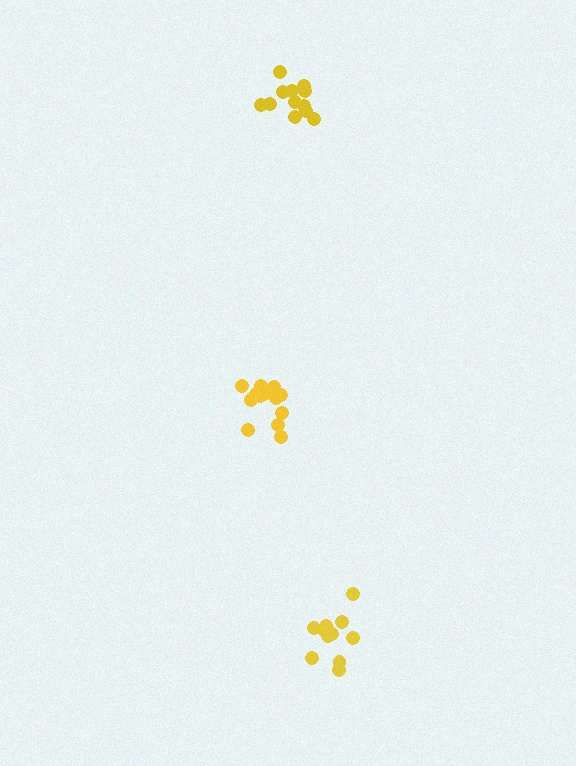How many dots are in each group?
Group 1: 12 dots, Group 2: 13 dots, Group 3: 11 dots (36 total).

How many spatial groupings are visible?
There are 3 spatial groupings.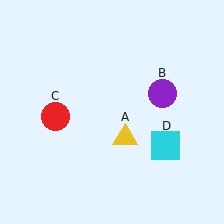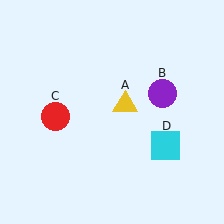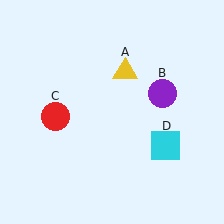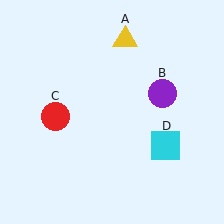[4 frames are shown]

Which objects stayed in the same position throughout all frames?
Purple circle (object B) and red circle (object C) and cyan square (object D) remained stationary.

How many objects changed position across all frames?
1 object changed position: yellow triangle (object A).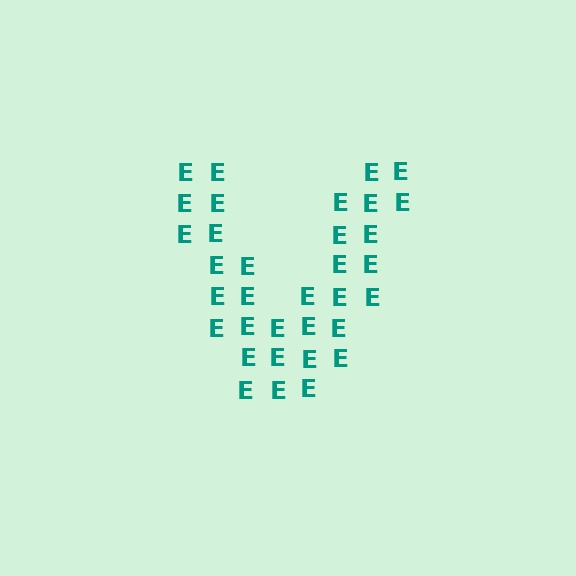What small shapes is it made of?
It is made of small letter E's.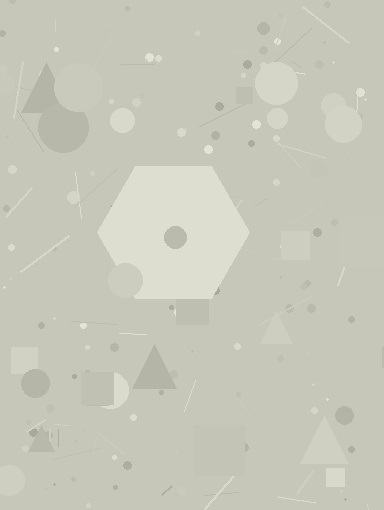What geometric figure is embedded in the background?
A hexagon is embedded in the background.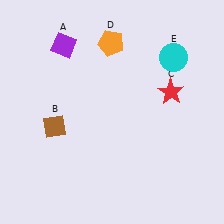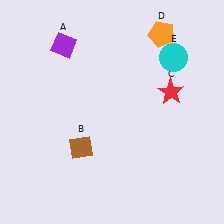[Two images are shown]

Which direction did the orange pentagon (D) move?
The orange pentagon (D) moved right.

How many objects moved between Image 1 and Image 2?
2 objects moved between the two images.